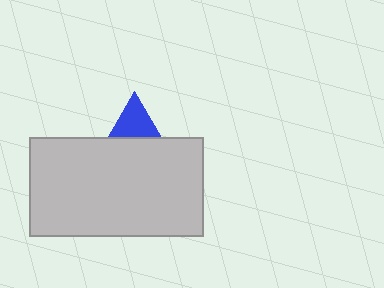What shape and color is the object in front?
The object in front is a light gray rectangle.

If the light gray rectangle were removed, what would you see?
You would see the complete blue triangle.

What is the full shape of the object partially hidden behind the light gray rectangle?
The partially hidden object is a blue triangle.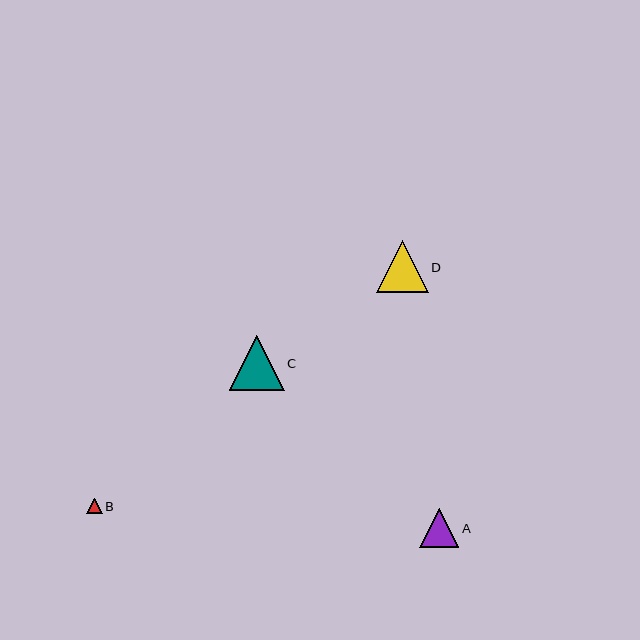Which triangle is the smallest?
Triangle B is the smallest with a size of approximately 16 pixels.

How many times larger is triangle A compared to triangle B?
Triangle A is approximately 2.4 times the size of triangle B.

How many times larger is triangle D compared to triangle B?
Triangle D is approximately 3.3 times the size of triangle B.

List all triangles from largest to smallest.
From largest to smallest: C, D, A, B.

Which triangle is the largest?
Triangle C is the largest with a size of approximately 55 pixels.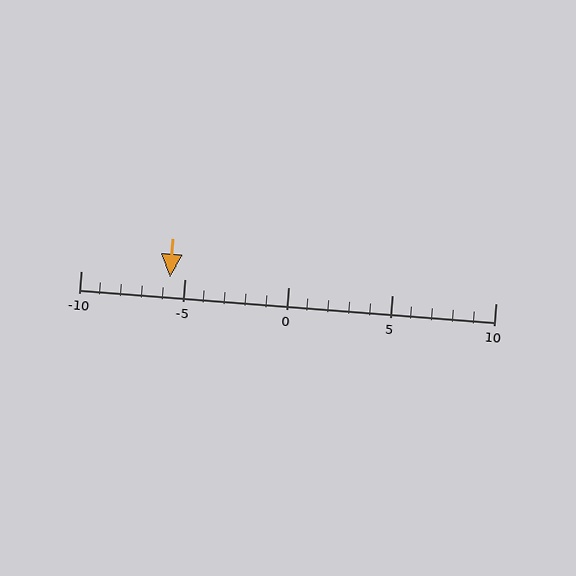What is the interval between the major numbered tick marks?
The major tick marks are spaced 5 units apart.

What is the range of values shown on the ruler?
The ruler shows values from -10 to 10.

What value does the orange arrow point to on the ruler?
The orange arrow points to approximately -6.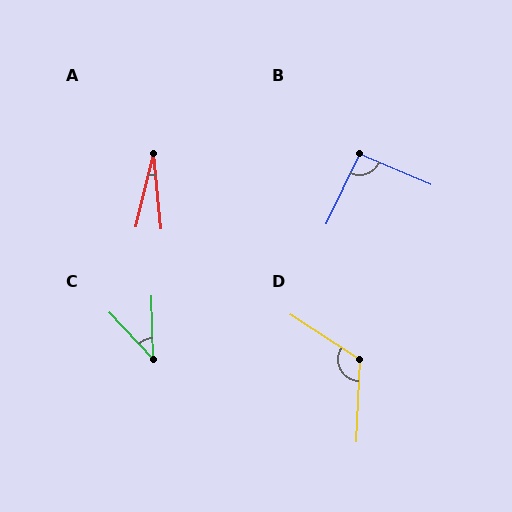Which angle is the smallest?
A, at approximately 19 degrees.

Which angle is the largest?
D, at approximately 120 degrees.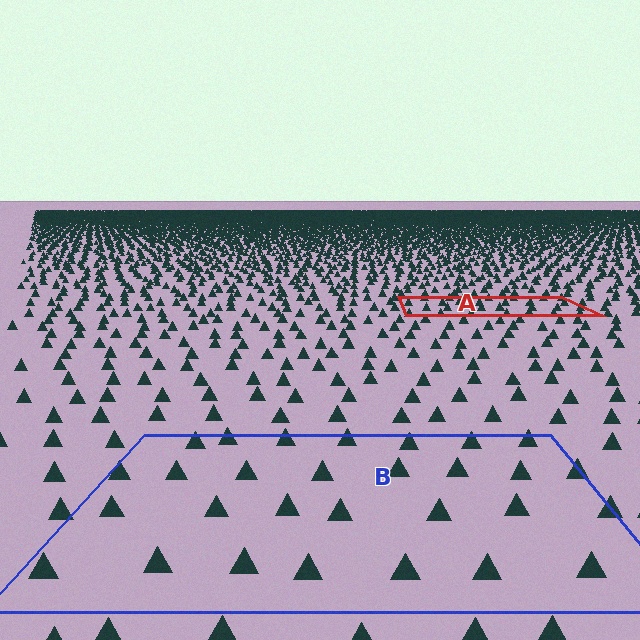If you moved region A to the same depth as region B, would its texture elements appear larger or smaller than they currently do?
They would appear larger. At a closer depth, the same texture elements are projected at a bigger on-screen size.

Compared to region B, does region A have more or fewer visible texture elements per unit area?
Region A has more texture elements per unit area — they are packed more densely because it is farther away.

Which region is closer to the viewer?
Region B is closer. The texture elements there are larger and more spread out.